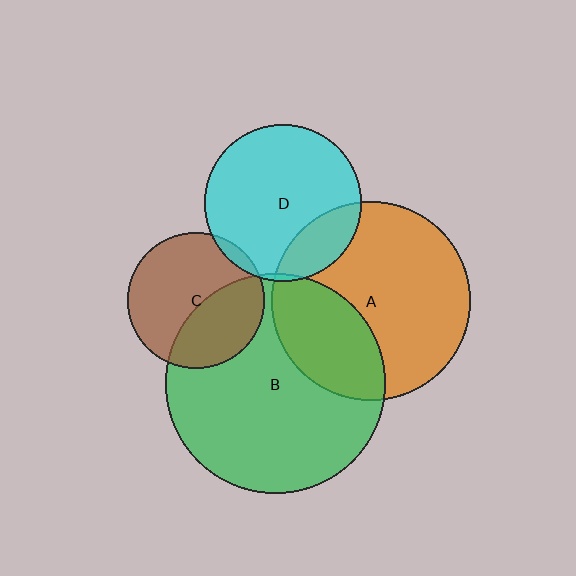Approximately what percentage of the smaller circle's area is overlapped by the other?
Approximately 5%.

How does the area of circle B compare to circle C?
Approximately 2.6 times.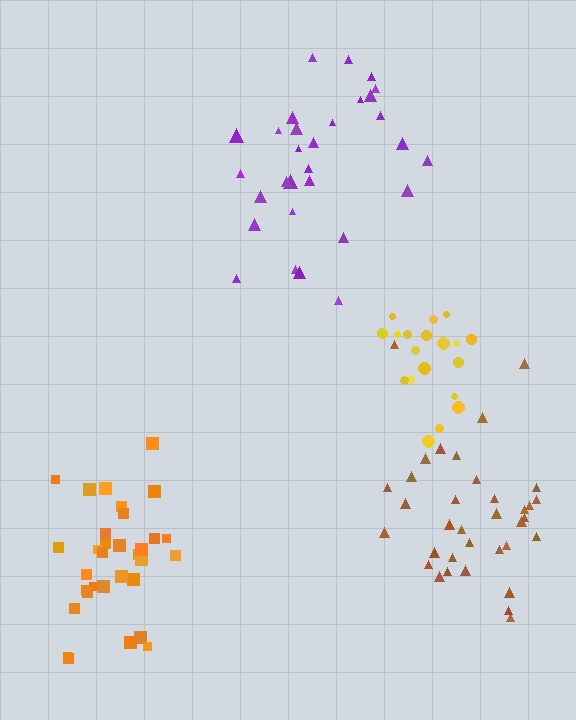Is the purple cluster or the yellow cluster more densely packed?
Yellow.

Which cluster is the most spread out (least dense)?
Purple.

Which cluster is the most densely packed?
Yellow.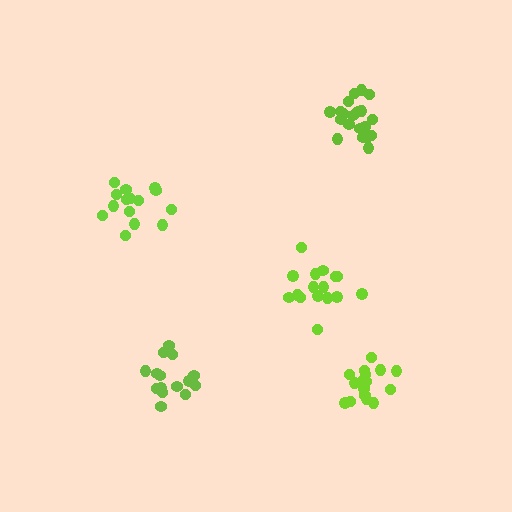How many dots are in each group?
Group 1: 20 dots, Group 2: 15 dots, Group 3: 15 dots, Group 4: 17 dots, Group 5: 16 dots (83 total).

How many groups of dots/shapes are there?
There are 5 groups.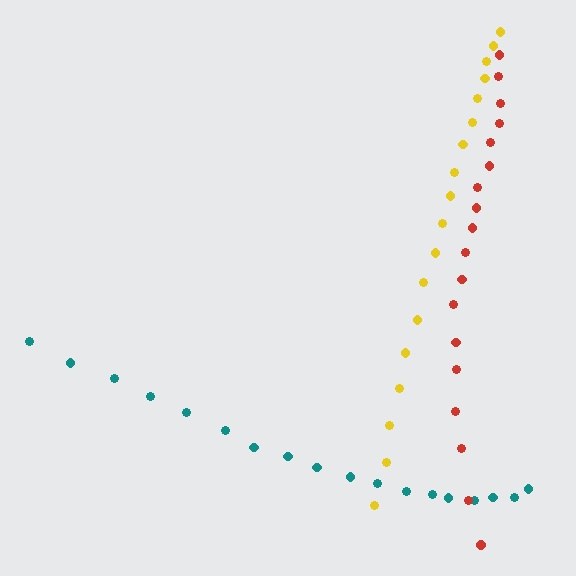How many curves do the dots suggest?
There are 3 distinct paths.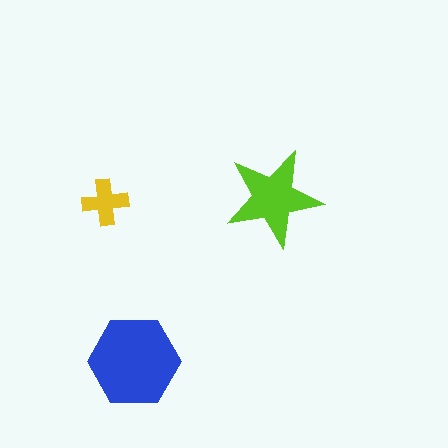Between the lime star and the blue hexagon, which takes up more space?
The blue hexagon.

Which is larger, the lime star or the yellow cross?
The lime star.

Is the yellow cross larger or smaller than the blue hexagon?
Smaller.